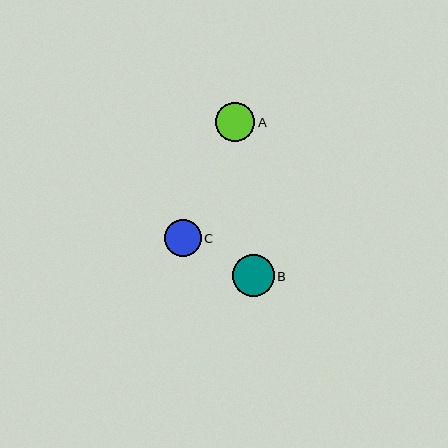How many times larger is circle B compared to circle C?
Circle B is approximately 1.2 times the size of circle C.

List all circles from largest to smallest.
From largest to smallest: B, A, C.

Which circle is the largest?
Circle B is the largest with a size of approximately 42 pixels.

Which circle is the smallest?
Circle C is the smallest with a size of approximately 37 pixels.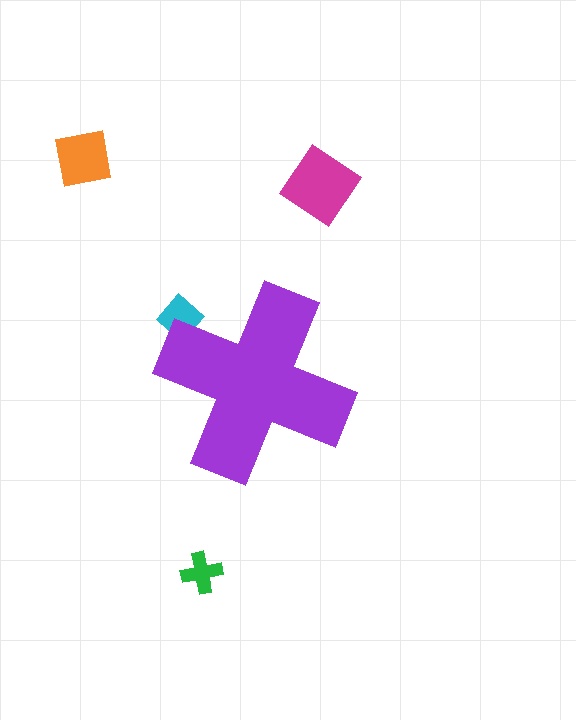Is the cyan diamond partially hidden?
Yes, the cyan diamond is partially hidden behind the purple cross.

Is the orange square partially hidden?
No, the orange square is fully visible.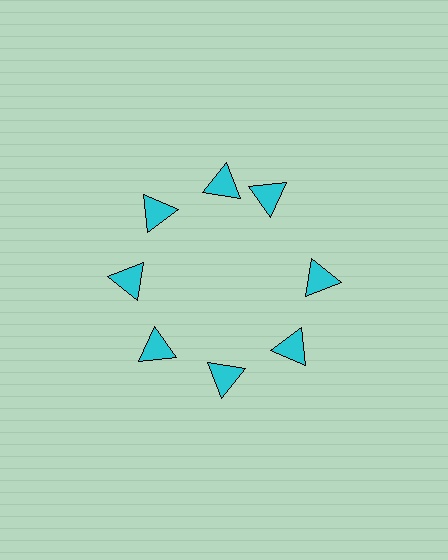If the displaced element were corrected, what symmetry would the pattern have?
It would have 8-fold rotational symmetry — the pattern would map onto itself every 45 degrees.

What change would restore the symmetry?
The symmetry would be restored by rotating it back into even spacing with its neighbors so that all 8 triangles sit at equal angles and equal distance from the center.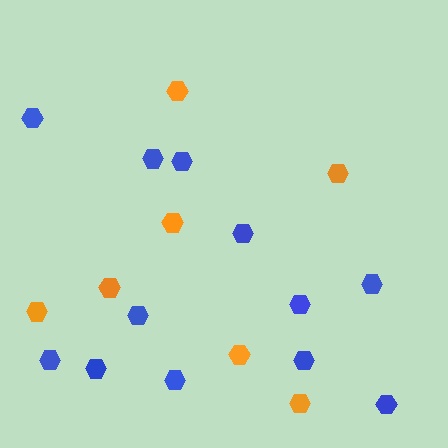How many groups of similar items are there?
There are 2 groups: one group of orange hexagons (7) and one group of blue hexagons (12).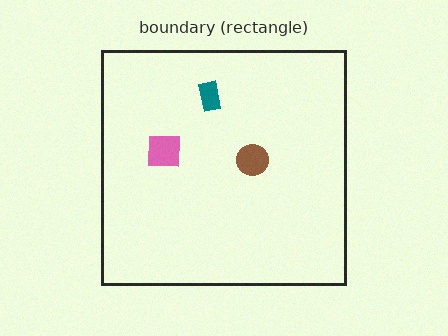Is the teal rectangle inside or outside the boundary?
Inside.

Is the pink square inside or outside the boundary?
Inside.